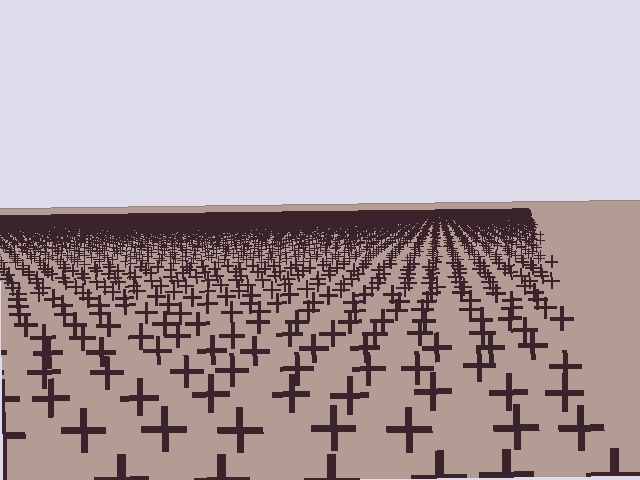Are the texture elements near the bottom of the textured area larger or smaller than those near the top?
Larger. Near the bottom, elements are closer to the viewer and appear at a bigger on-screen size.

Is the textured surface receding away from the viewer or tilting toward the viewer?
The surface is receding away from the viewer. Texture elements get smaller and denser toward the top.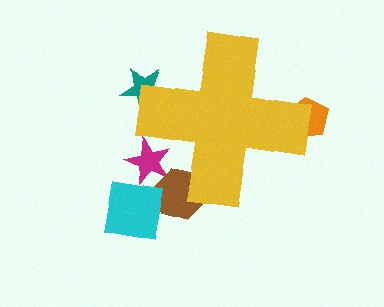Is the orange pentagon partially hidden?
Yes, the orange pentagon is partially hidden behind the yellow cross.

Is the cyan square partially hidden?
No, the cyan square is fully visible.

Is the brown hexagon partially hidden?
Yes, the brown hexagon is partially hidden behind the yellow cross.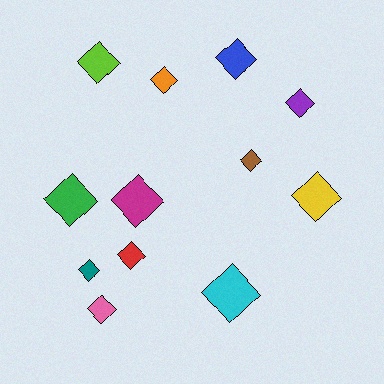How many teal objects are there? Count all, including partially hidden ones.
There is 1 teal object.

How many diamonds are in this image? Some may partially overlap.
There are 12 diamonds.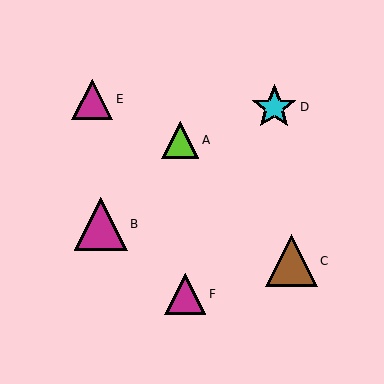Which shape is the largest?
The magenta triangle (labeled B) is the largest.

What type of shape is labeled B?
Shape B is a magenta triangle.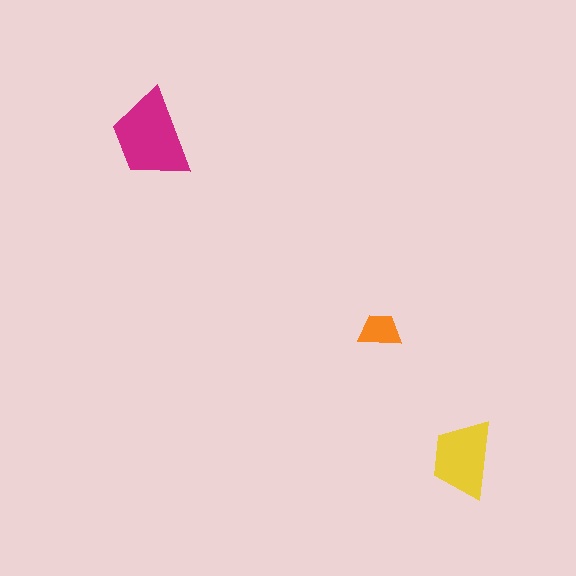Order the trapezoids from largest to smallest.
the magenta one, the yellow one, the orange one.